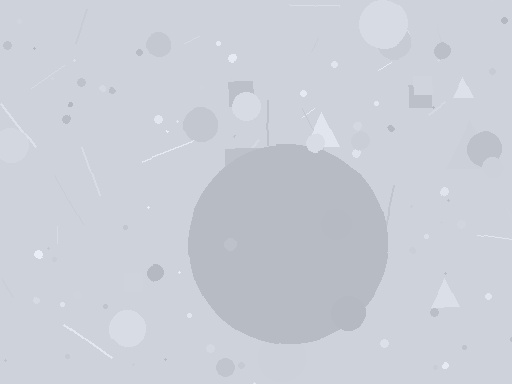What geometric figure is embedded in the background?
A circle is embedded in the background.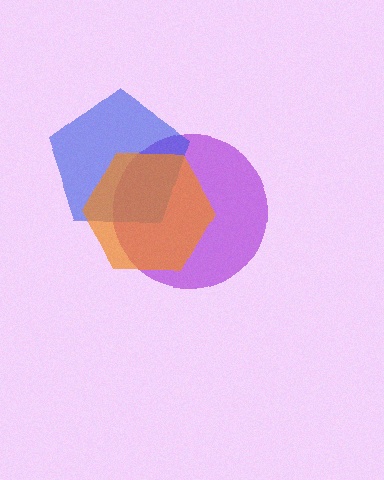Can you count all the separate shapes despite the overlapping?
Yes, there are 3 separate shapes.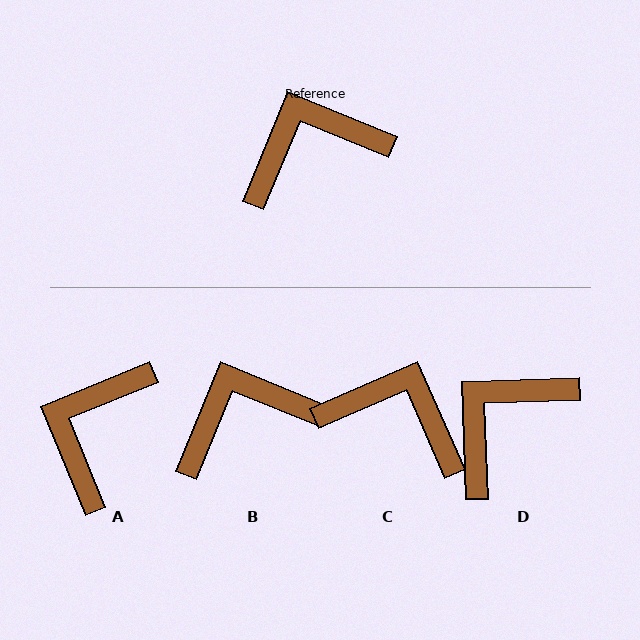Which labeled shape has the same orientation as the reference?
B.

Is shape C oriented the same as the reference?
No, it is off by about 44 degrees.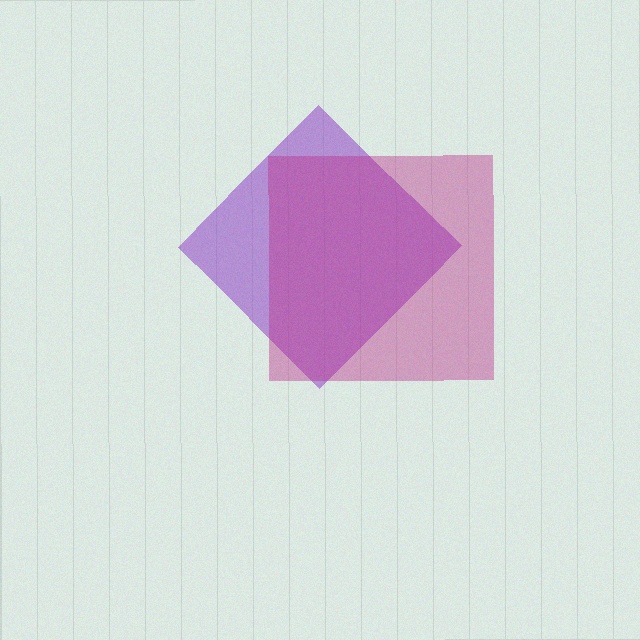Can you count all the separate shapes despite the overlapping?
Yes, there are 2 separate shapes.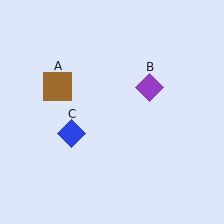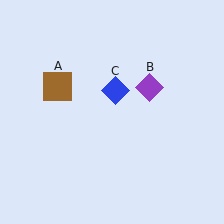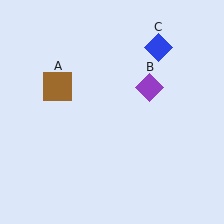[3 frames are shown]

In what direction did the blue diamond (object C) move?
The blue diamond (object C) moved up and to the right.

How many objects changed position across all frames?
1 object changed position: blue diamond (object C).